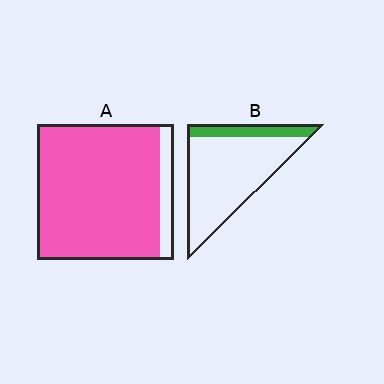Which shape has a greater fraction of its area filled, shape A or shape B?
Shape A.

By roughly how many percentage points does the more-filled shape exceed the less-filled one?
By roughly 70 percentage points (A over B).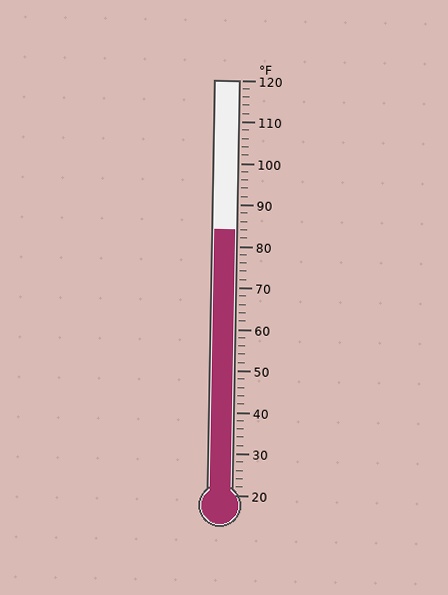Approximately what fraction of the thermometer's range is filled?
The thermometer is filled to approximately 65% of its range.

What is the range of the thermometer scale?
The thermometer scale ranges from 20°F to 120°F.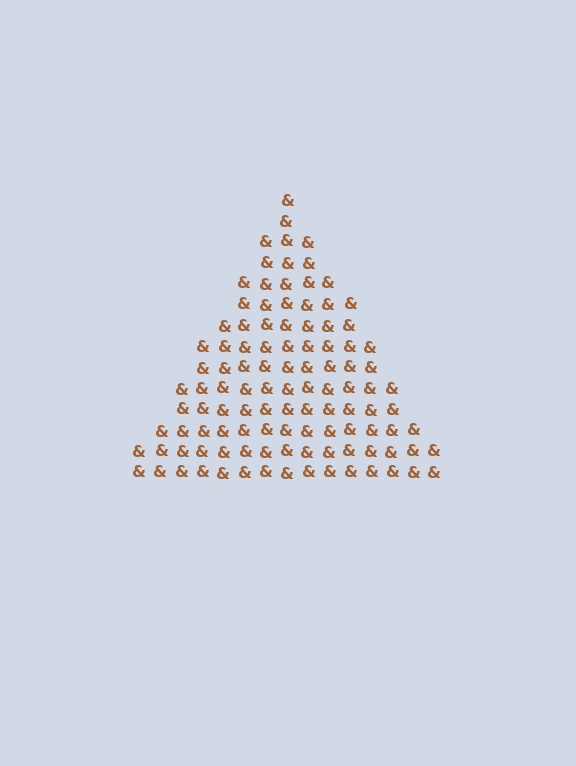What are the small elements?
The small elements are ampersands.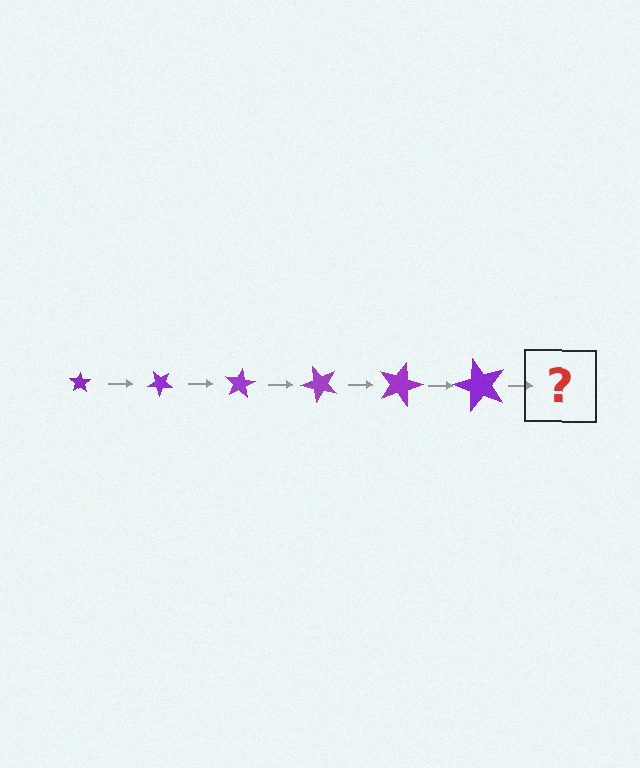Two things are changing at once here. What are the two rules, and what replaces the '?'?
The two rules are that the star grows larger each step and it rotates 40 degrees each step. The '?' should be a star, larger than the previous one and rotated 240 degrees from the start.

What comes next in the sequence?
The next element should be a star, larger than the previous one and rotated 240 degrees from the start.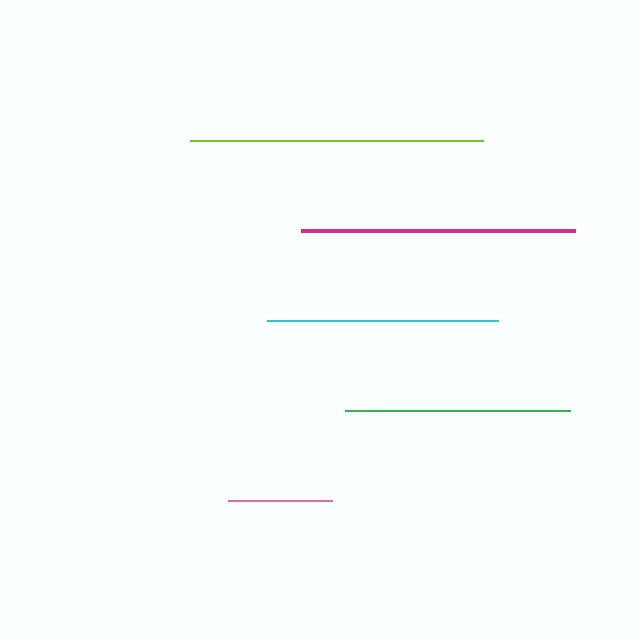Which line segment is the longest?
The lime line is the longest at approximately 294 pixels.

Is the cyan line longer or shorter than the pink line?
The cyan line is longer than the pink line.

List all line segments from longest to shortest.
From longest to shortest: lime, magenta, cyan, green, pink.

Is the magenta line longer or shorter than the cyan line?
The magenta line is longer than the cyan line.